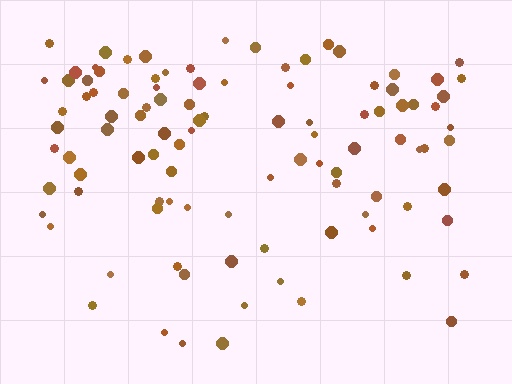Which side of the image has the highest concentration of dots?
The top.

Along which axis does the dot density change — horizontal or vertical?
Vertical.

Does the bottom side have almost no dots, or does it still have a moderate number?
Still a moderate number, just noticeably fewer than the top.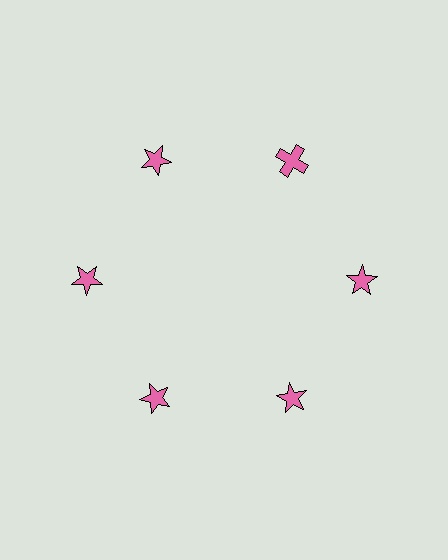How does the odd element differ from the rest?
It has a different shape: cross instead of star.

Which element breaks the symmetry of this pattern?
The pink cross at roughly the 1 o'clock position breaks the symmetry. All other shapes are pink stars.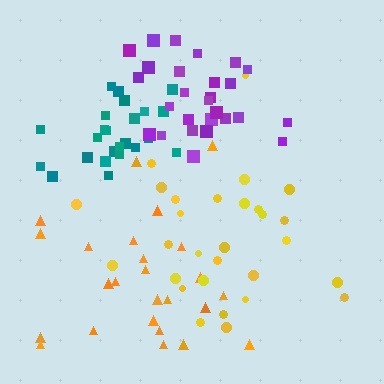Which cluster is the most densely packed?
Teal.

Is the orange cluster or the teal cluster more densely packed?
Teal.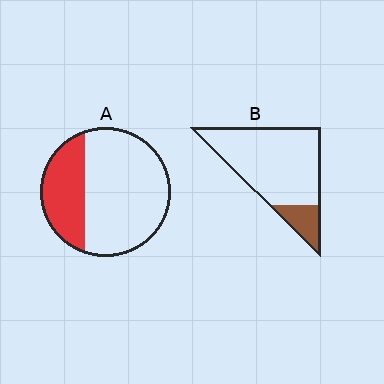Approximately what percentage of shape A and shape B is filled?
A is approximately 30% and B is approximately 15%.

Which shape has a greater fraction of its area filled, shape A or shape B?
Shape A.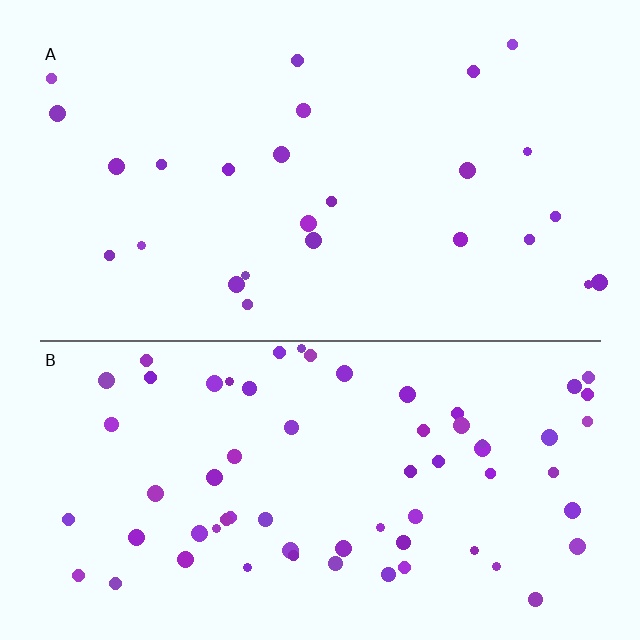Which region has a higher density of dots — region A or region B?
B (the bottom).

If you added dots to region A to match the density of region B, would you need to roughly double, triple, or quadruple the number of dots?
Approximately triple.